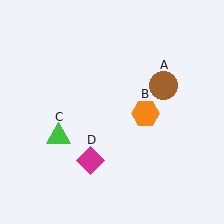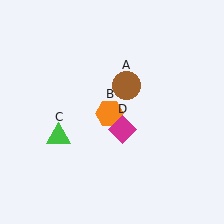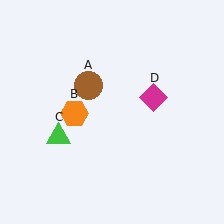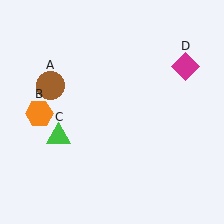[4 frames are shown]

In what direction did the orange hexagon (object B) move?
The orange hexagon (object B) moved left.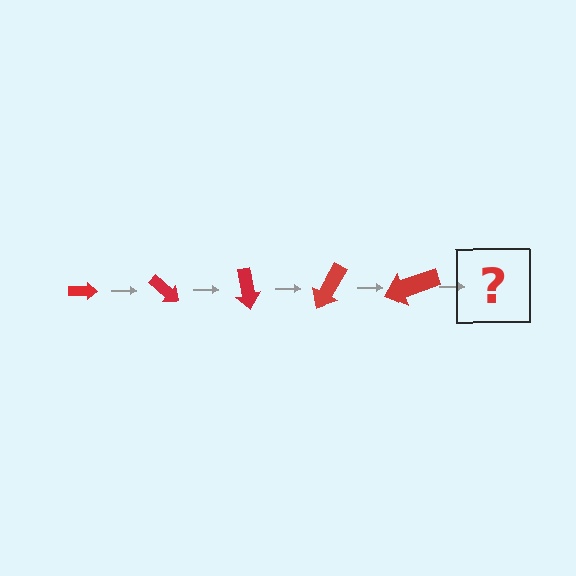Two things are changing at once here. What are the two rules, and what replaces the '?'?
The two rules are that the arrow grows larger each step and it rotates 40 degrees each step. The '?' should be an arrow, larger than the previous one and rotated 200 degrees from the start.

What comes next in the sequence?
The next element should be an arrow, larger than the previous one and rotated 200 degrees from the start.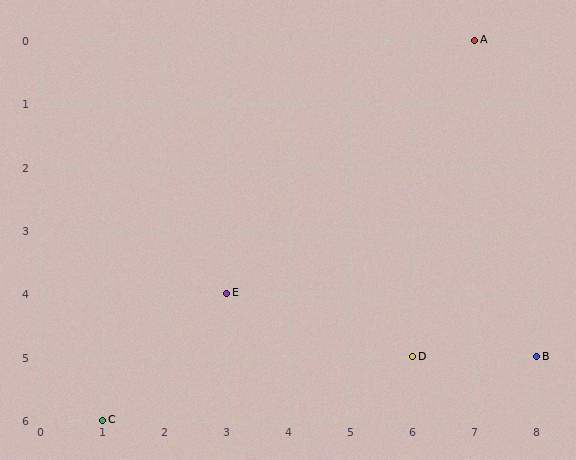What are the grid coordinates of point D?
Point D is at grid coordinates (6, 5).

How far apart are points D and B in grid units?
Points D and B are 2 columns apart.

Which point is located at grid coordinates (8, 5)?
Point B is at (8, 5).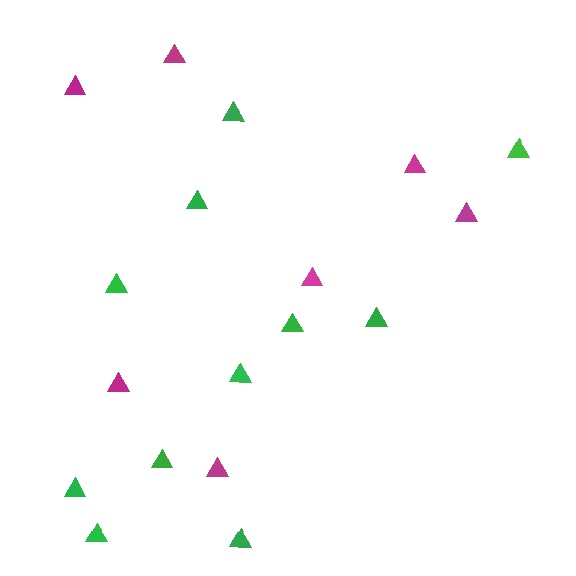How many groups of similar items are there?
There are 2 groups: one group of green triangles (11) and one group of magenta triangles (7).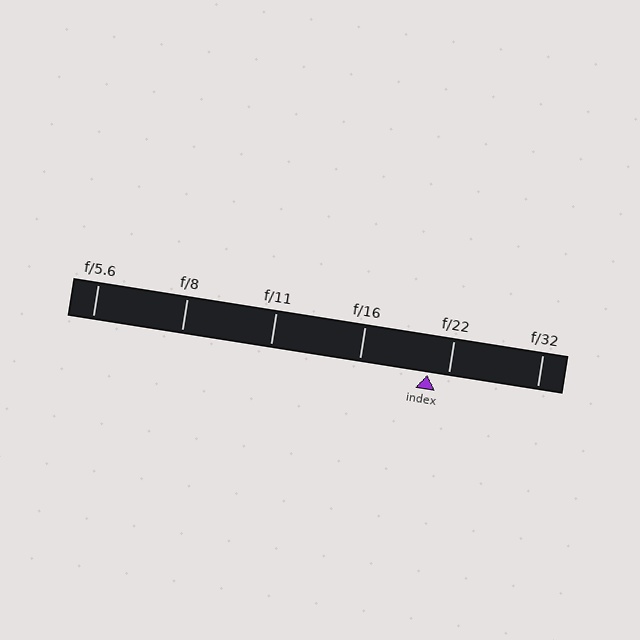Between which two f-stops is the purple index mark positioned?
The index mark is between f/16 and f/22.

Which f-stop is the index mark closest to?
The index mark is closest to f/22.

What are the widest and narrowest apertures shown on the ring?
The widest aperture shown is f/5.6 and the narrowest is f/32.